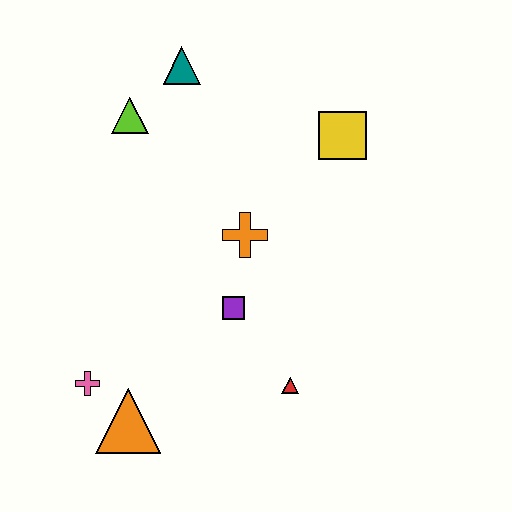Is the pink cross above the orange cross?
No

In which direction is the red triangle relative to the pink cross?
The red triangle is to the right of the pink cross.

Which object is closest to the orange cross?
The purple square is closest to the orange cross.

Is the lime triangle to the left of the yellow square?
Yes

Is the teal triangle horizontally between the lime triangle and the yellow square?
Yes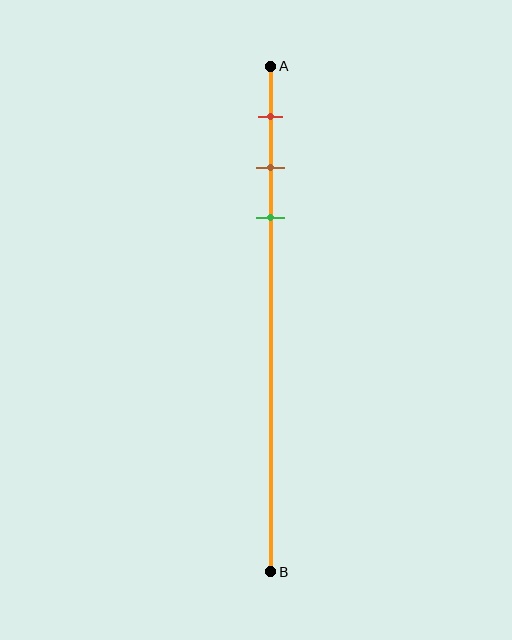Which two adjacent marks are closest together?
The brown and green marks are the closest adjacent pair.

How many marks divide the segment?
There are 3 marks dividing the segment.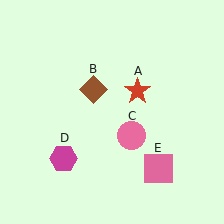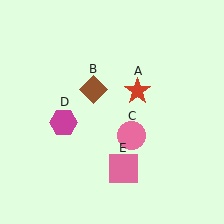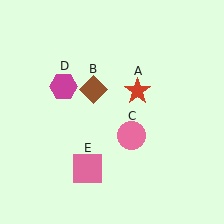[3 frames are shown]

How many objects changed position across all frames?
2 objects changed position: magenta hexagon (object D), pink square (object E).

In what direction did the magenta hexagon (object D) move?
The magenta hexagon (object D) moved up.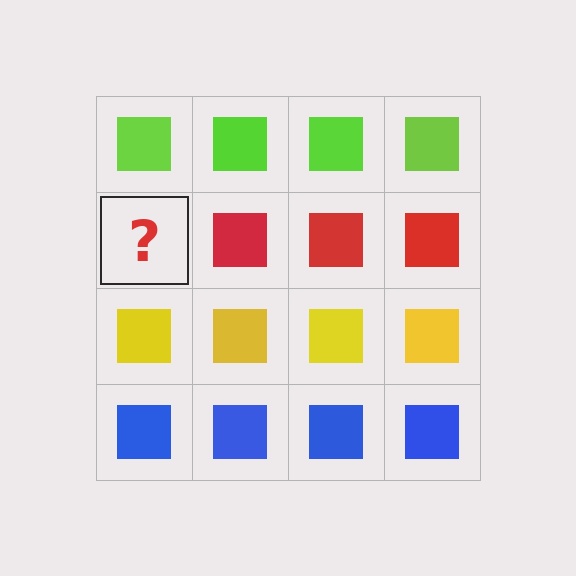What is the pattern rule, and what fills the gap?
The rule is that each row has a consistent color. The gap should be filled with a red square.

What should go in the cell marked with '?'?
The missing cell should contain a red square.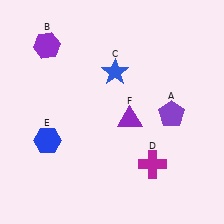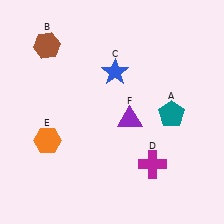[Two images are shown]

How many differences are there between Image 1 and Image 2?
There are 3 differences between the two images.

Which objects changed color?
A changed from purple to teal. B changed from purple to brown. E changed from blue to orange.